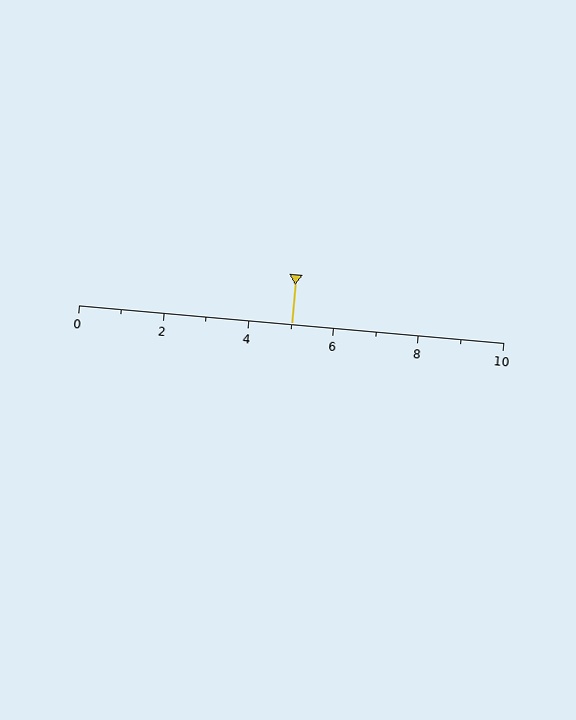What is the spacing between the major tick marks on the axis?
The major ticks are spaced 2 apart.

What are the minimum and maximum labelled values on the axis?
The axis runs from 0 to 10.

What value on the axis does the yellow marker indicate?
The marker indicates approximately 5.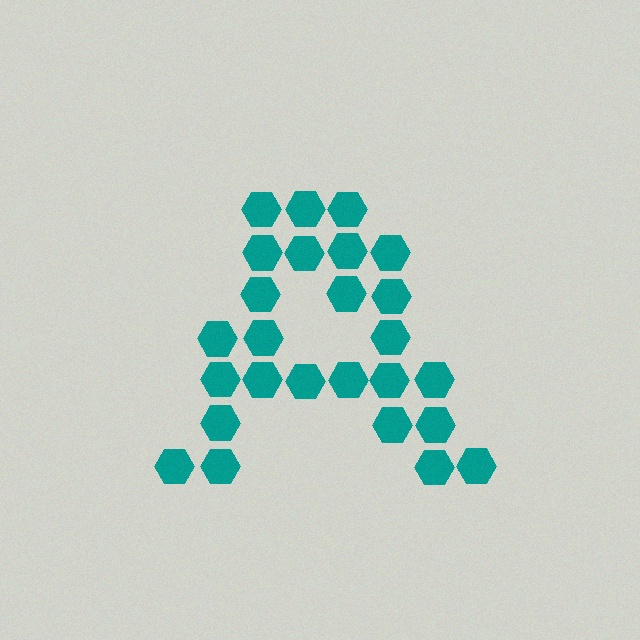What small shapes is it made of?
It is made of small hexagons.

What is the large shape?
The large shape is the letter A.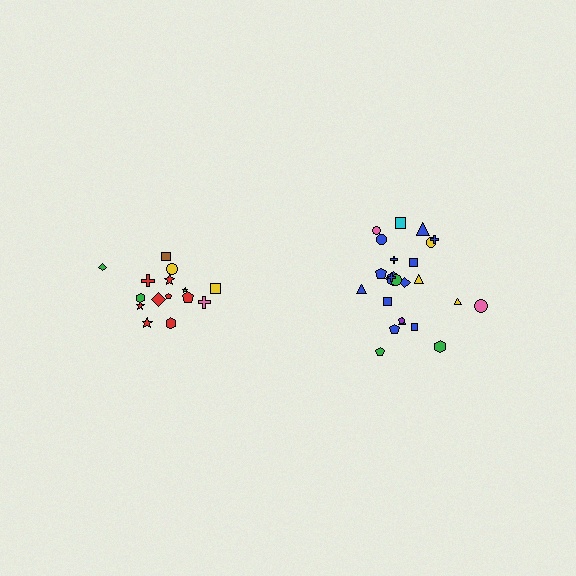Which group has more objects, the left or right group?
The right group.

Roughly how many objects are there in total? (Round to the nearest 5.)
Roughly 40 objects in total.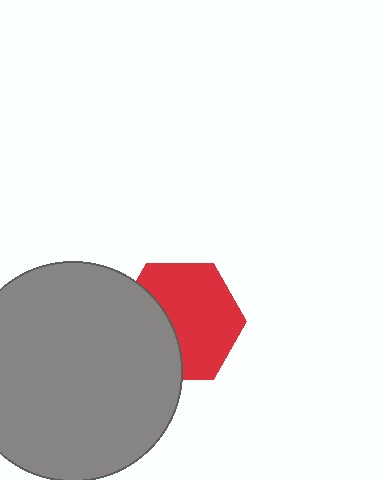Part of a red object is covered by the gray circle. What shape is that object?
It is a hexagon.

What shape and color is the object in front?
The object in front is a gray circle.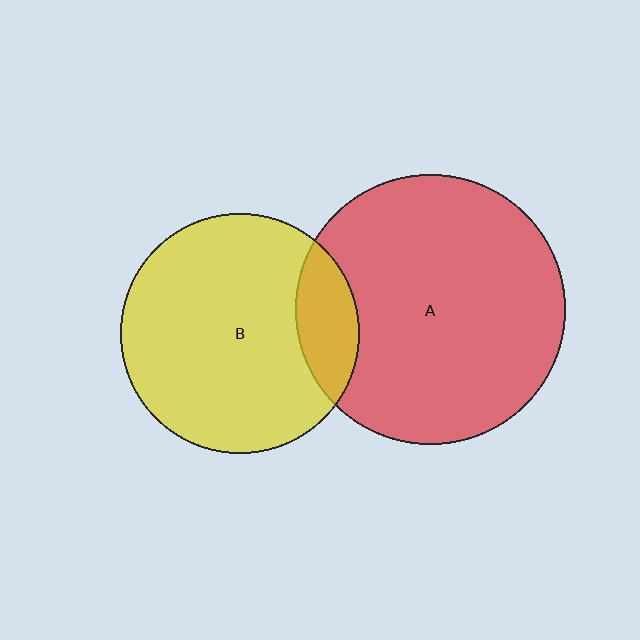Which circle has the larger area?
Circle A (red).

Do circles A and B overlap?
Yes.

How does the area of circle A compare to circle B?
Approximately 1.3 times.